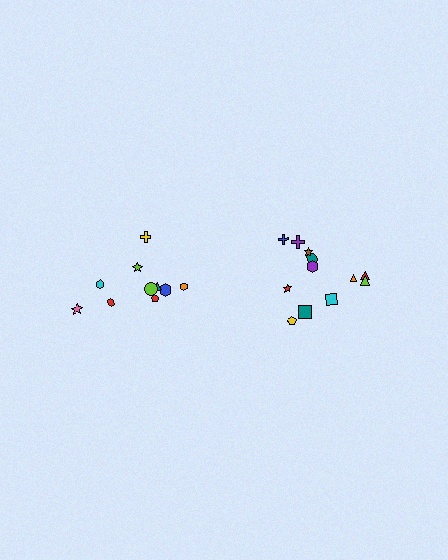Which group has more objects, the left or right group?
The right group.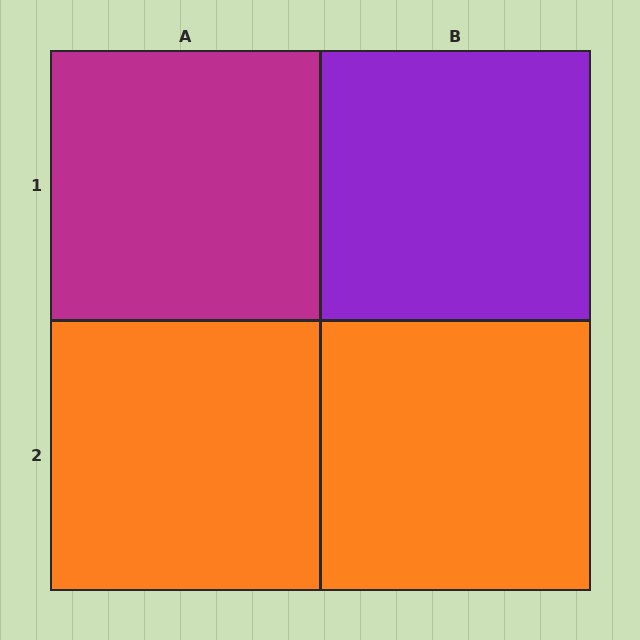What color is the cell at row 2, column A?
Orange.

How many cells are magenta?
1 cell is magenta.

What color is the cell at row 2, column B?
Orange.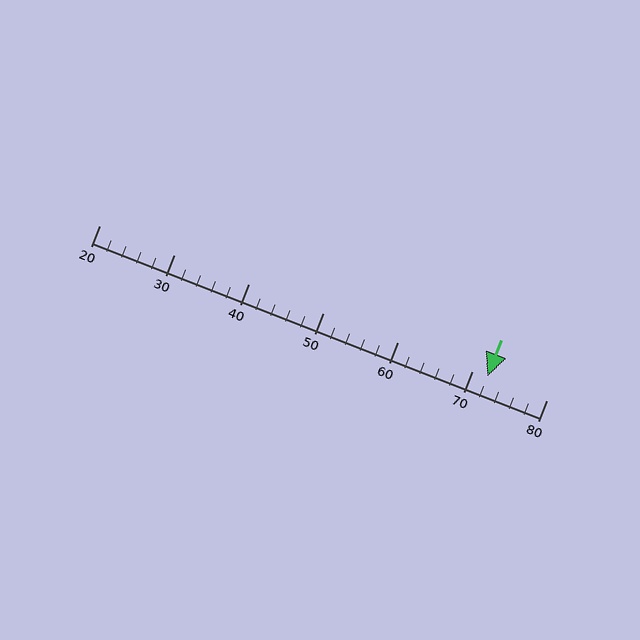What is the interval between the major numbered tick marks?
The major tick marks are spaced 10 units apart.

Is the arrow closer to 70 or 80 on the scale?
The arrow is closer to 70.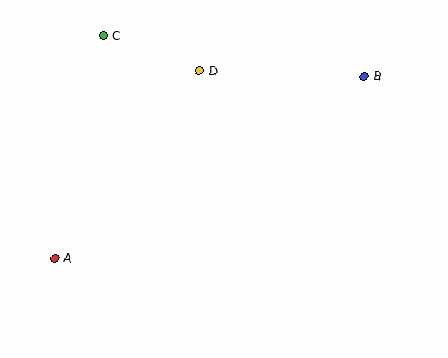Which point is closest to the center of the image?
Point D at (199, 70) is closest to the center.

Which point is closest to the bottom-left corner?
Point A is closest to the bottom-left corner.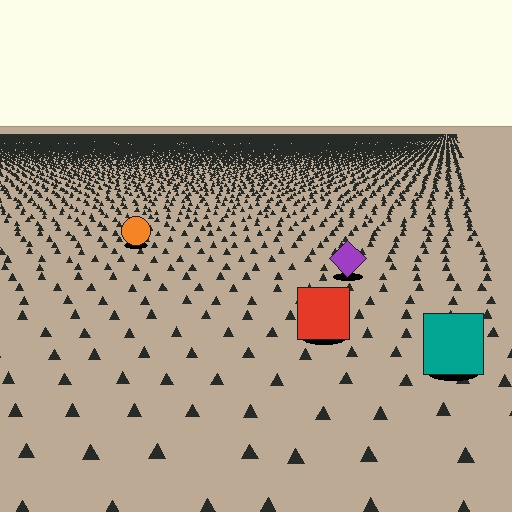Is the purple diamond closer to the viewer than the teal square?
No. The teal square is closer — you can tell from the texture gradient: the ground texture is coarser near it.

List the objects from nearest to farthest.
From nearest to farthest: the teal square, the red square, the purple diamond, the orange circle.